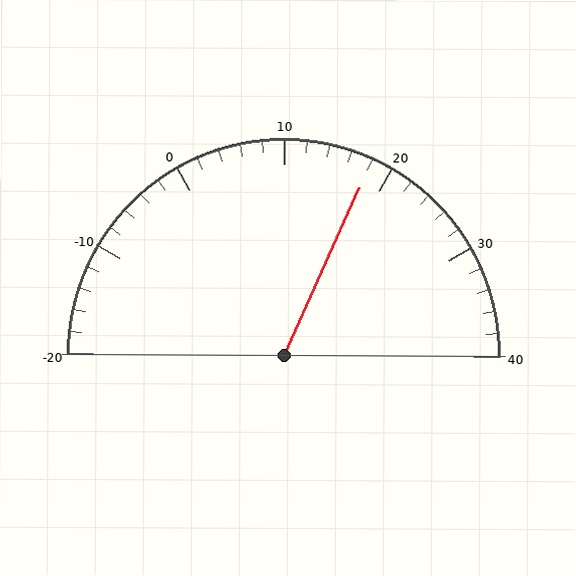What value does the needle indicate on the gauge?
The needle indicates approximately 18.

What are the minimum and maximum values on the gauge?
The gauge ranges from -20 to 40.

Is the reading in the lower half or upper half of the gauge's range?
The reading is in the upper half of the range (-20 to 40).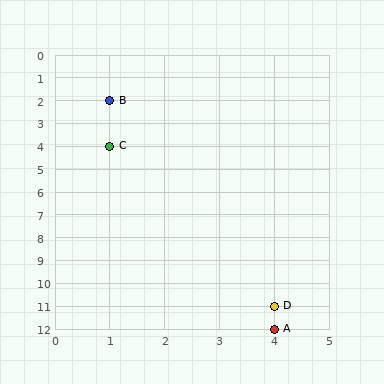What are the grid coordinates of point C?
Point C is at grid coordinates (1, 4).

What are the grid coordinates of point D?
Point D is at grid coordinates (4, 11).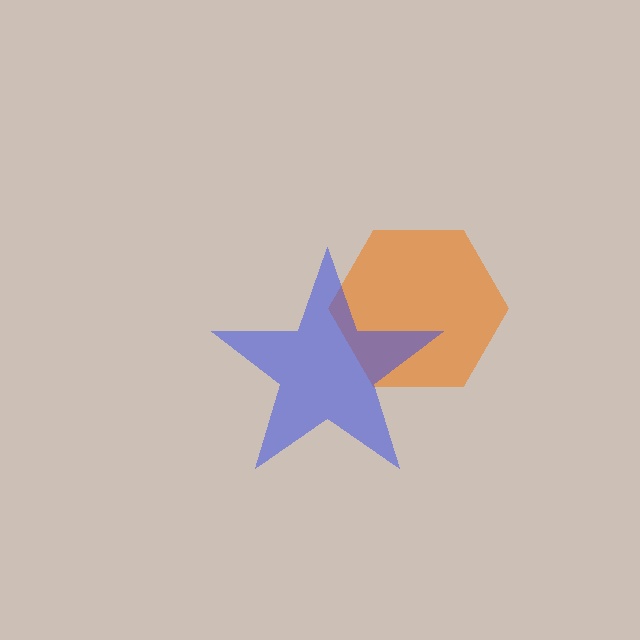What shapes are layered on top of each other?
The layered shapes are: an orange hexagon, a blue star.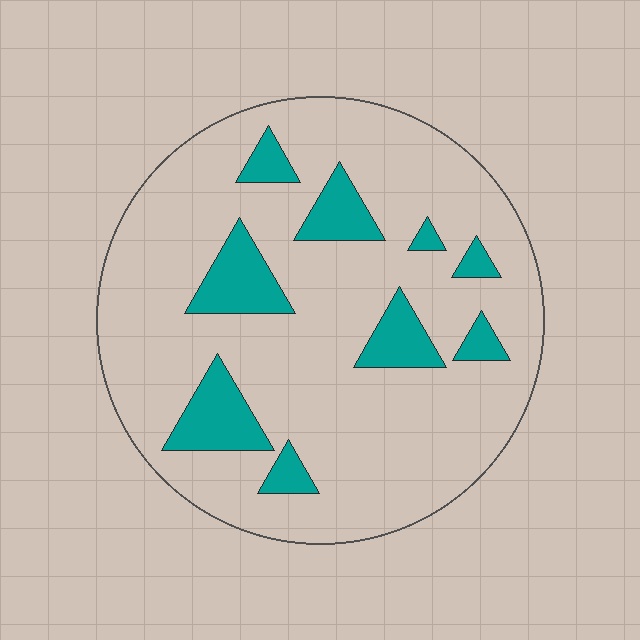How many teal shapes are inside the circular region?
9.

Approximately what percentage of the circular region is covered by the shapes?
Approximately 15%.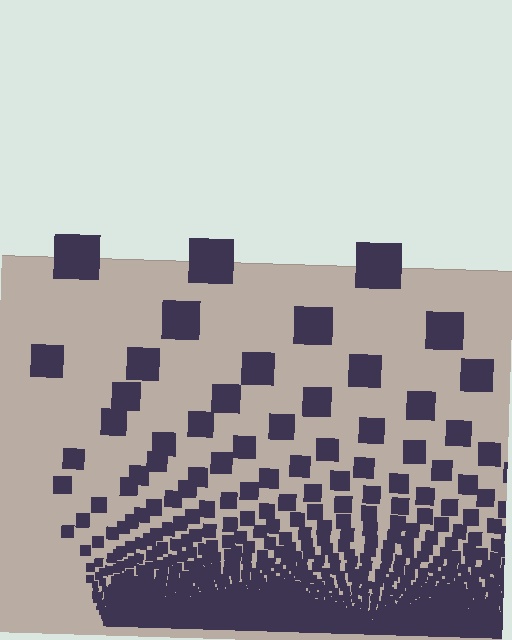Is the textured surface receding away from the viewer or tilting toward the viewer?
The surface appears to tilt toward the viewer. Texture elements get larger and sparser toward the top.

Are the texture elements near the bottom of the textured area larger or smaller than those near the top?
Smaller. The gradient is inverted — elements near the bottom are smaller and denser.